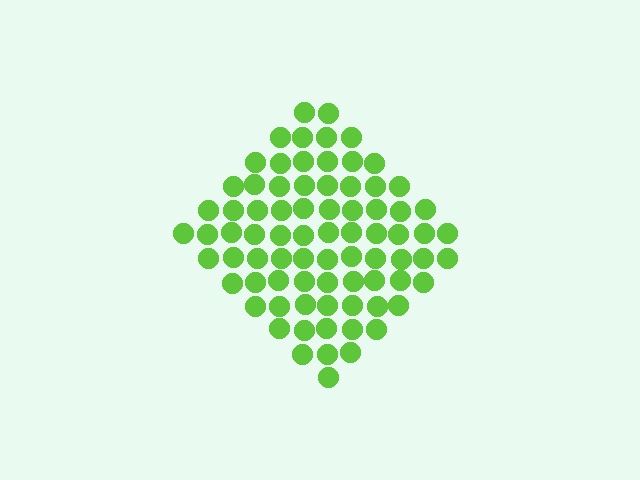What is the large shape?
The large shape is a diamond.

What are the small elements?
The small elements are circles.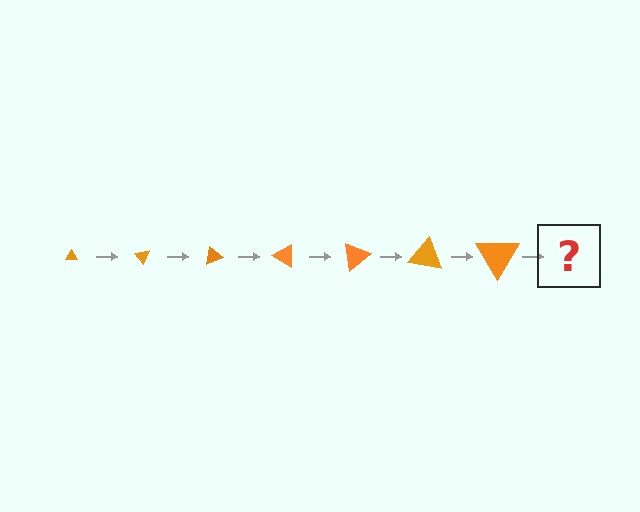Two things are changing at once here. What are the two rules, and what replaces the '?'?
The two rules are that the triangle grows larger each step and it rotates 50 degrees each step. The '?' should be a triangle, larger than the previous one and rotated 350 degrees from the start.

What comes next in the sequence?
The next element should be a triangle, larger than the previous one and rotated 350 degrees from the start.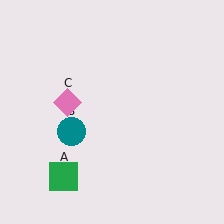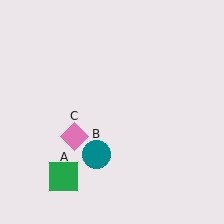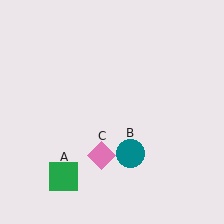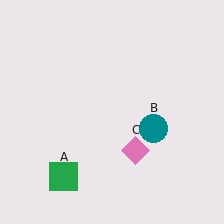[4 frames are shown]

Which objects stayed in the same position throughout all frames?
Green square (object A) remained stationary.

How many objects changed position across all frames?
2 objects changed position: teal circle (object B), pink diamond (object C).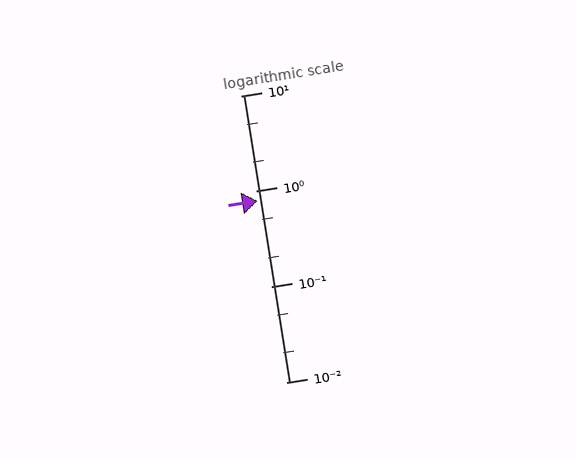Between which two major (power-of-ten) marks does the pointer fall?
The pointer is between 0.1 and 1.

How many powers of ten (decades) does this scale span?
The scale spans 3 decades, from 0.01 to 10.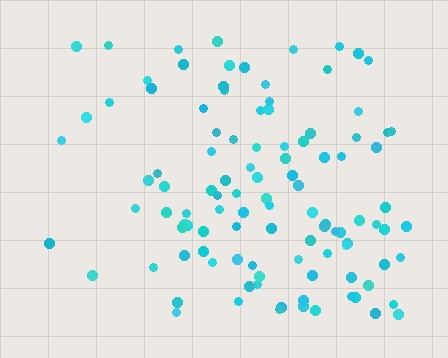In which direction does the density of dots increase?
From left to right, with the right side densest.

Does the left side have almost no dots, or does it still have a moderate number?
Still a moderate number, just noticeably fewer than the right.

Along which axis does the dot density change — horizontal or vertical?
Horizontal.